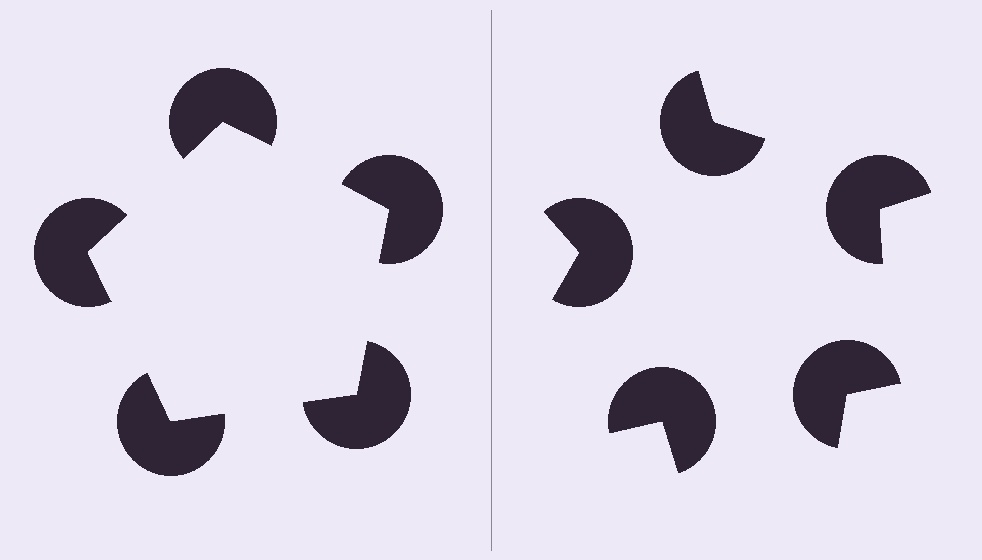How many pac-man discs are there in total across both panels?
10 — 5 on each side.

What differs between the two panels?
The pac-man discs are positioned identically on both sides; only the wedge orientations differ. On the left they align to a pentagon; on the right they are misaligned.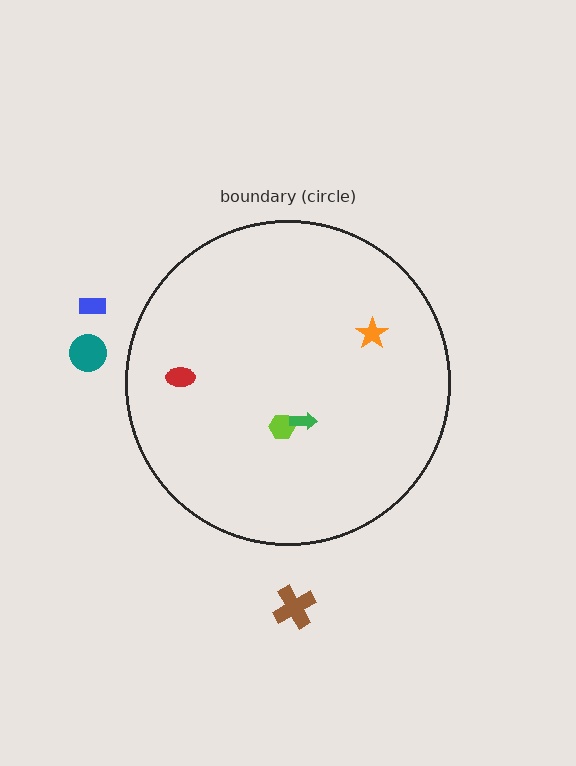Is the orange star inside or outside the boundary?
Inside.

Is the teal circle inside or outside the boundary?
Outside.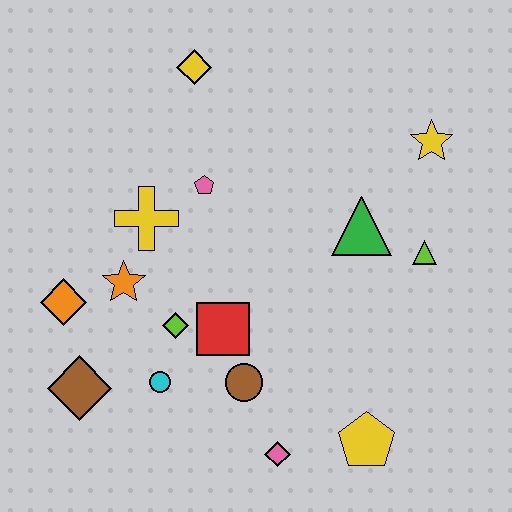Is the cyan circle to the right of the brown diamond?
Yes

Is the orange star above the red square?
Yes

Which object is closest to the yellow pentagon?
The pink diamond is closest to the yellow pentagon.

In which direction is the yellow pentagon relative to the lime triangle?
The yellow pentagon is below the lime triangle.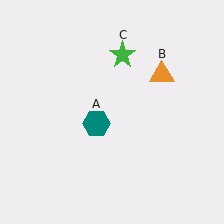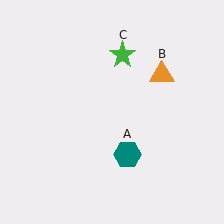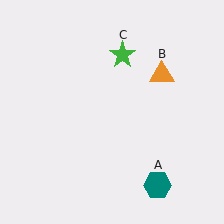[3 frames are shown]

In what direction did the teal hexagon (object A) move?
The teal hexagon (object A) moved down and to the right.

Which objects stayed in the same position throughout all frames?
Orange triangle (object B) and green star (object C) remained stationary.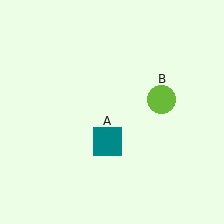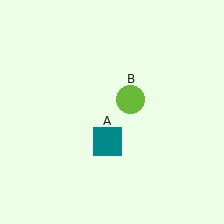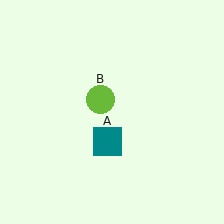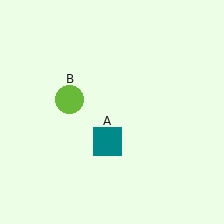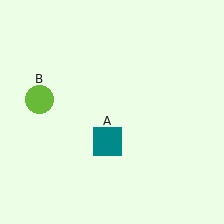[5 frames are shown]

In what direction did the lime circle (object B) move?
The lime circle (object B) moved left.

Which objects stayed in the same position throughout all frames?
Teal square (object A) remained stationary.